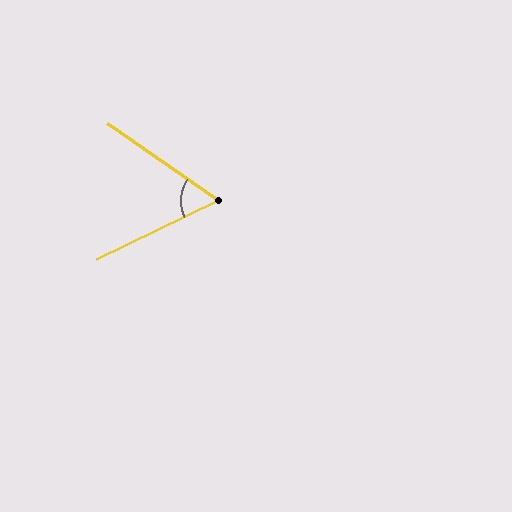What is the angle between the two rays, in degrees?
Approximately 60 degrees.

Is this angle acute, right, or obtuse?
It is acute.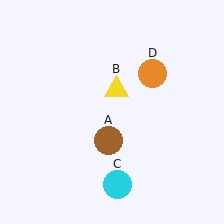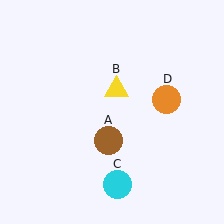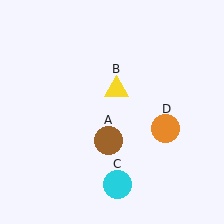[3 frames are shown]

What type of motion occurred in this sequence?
The orange circle (object D) rotated clockwise around the center of the scene.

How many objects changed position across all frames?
1 object changed position: orange circle (object D).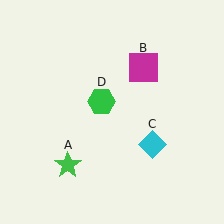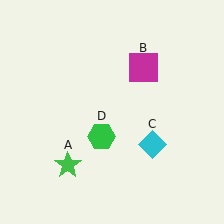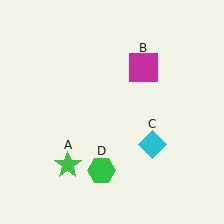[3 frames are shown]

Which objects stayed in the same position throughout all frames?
Green star (object A) and magenta square (object B) and cyan diamond (object C) remained stationary.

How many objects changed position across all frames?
1 object changed position: green hexagon (object D).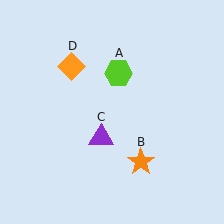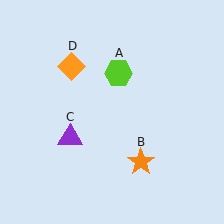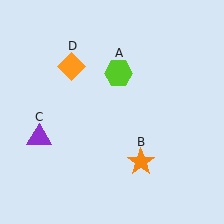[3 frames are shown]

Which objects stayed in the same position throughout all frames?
Lime hexagon (object A) and orange star (object B) and orange diamond (object D) remained stationary.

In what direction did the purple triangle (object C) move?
The purple triangle (object C) moved left.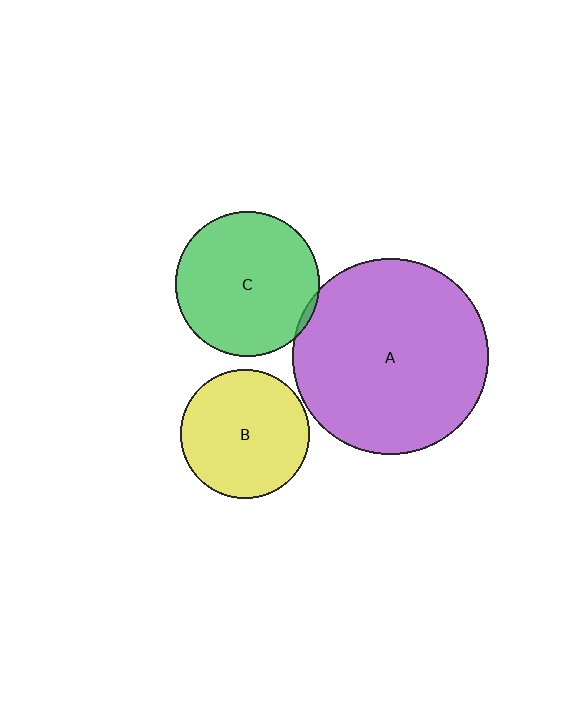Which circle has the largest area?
Circle A (purple).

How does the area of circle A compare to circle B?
Approximately 2.3 times.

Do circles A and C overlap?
Yes.